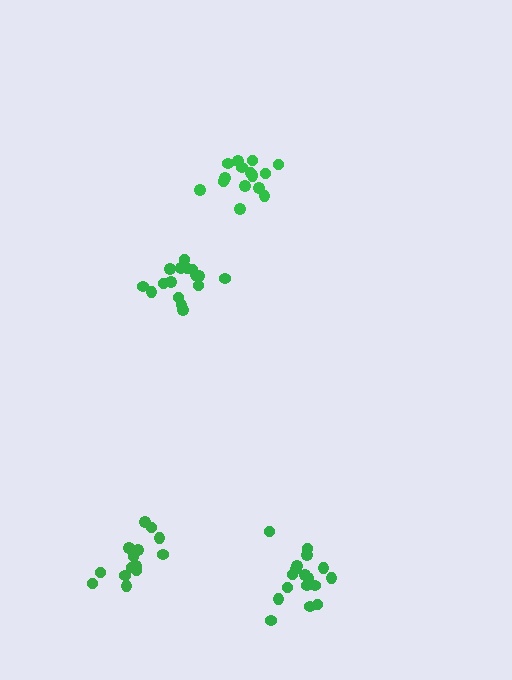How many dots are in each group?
Group 1: 16 dots, Group 2: 16 dots, Group 3: 17 dots, Group 4: 14 dots (63 total).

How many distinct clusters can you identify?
There are 4 distinct clusters.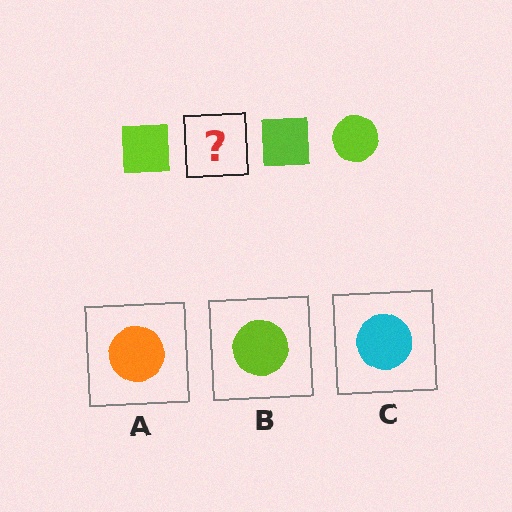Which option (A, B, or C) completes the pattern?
B.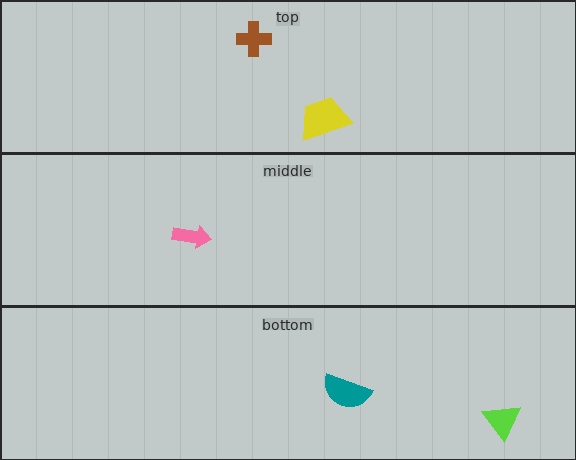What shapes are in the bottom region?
The teal semicircle, the lime triangle.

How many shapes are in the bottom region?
2.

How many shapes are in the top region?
2.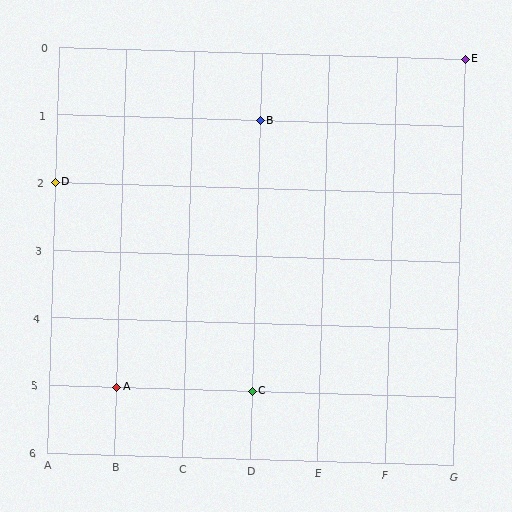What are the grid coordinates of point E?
Point E is at grid coordinates (G, 0).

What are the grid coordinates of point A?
Point A is at grid coordinates (B, 5).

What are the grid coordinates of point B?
Point B is at grid coordinates (D, 1).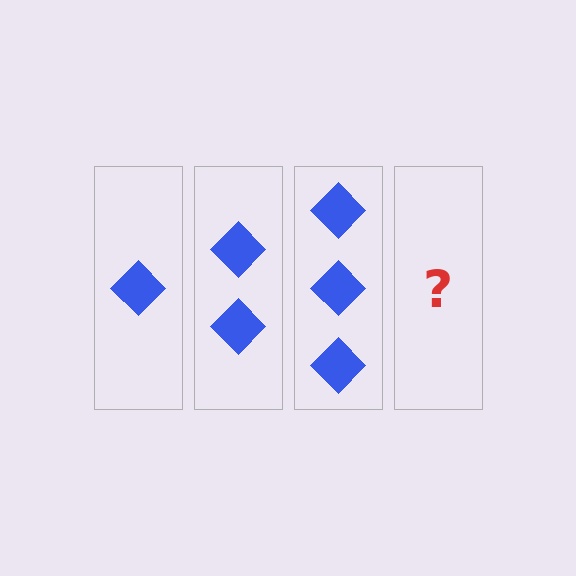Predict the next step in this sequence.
The next step is 4 diamonds.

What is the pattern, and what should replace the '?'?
The pattern is that each step adds one more diamond. The '?' should be 4 diamonds.